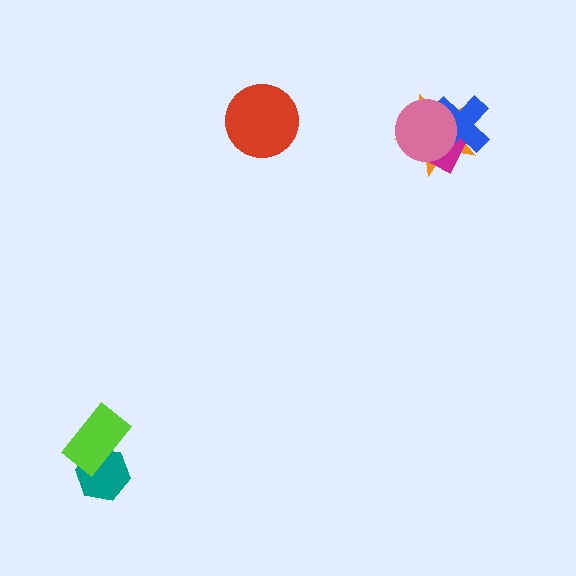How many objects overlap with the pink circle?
3 objects overlap with the pink circle.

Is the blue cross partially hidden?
Yes, it is partially covered by another shape.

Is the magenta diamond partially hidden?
Yes, it is partially covered by another shape.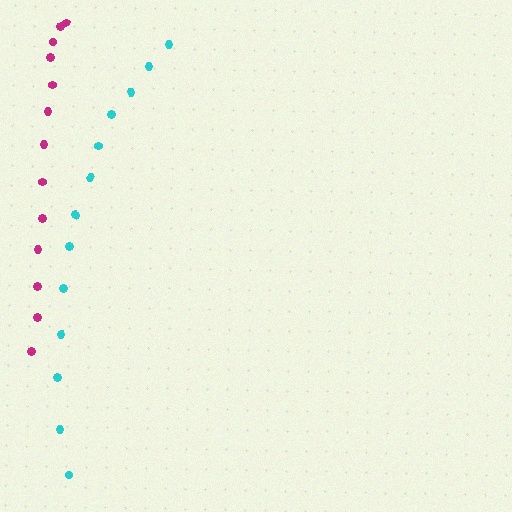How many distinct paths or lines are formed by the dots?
There are 2 distinct paths.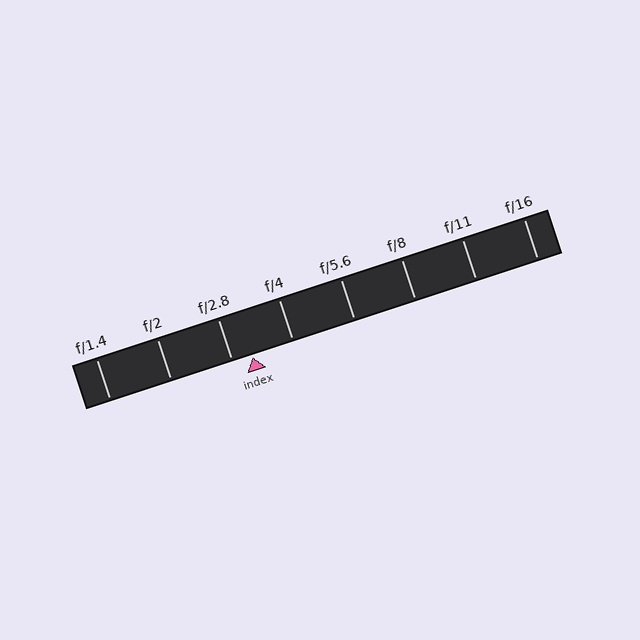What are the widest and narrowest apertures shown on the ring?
The widest aperture shown is f/1.4 and the narrowest is f/16.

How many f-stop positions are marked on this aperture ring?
There are 8 f-stop positions marked.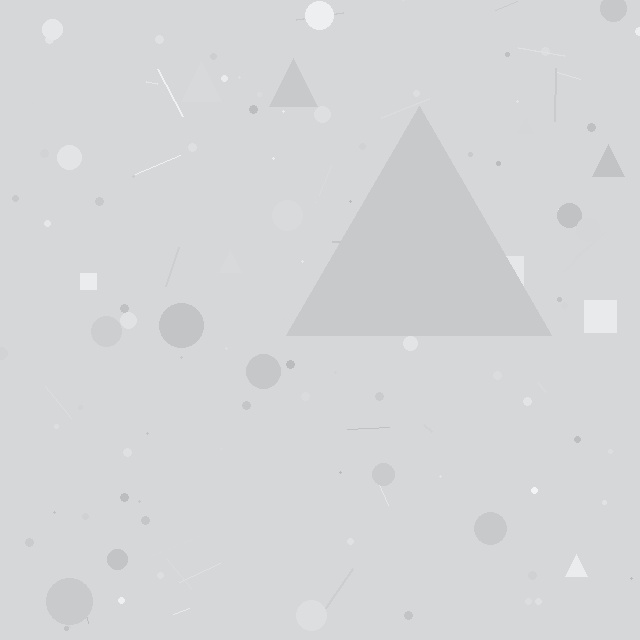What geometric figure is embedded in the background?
A triangle is embedded in the background.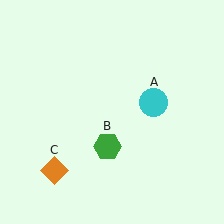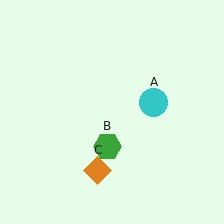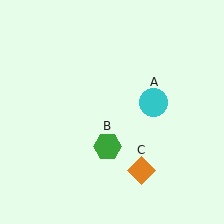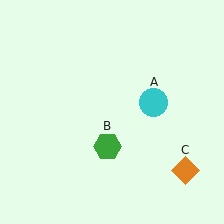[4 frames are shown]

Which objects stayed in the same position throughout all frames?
Cyan circle (object A) and green hexagon (object B) remained stationary.